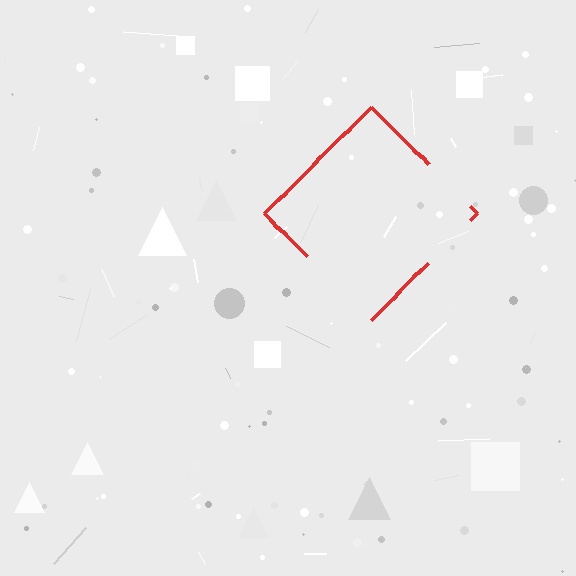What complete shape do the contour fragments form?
The contour fragments form a diamond.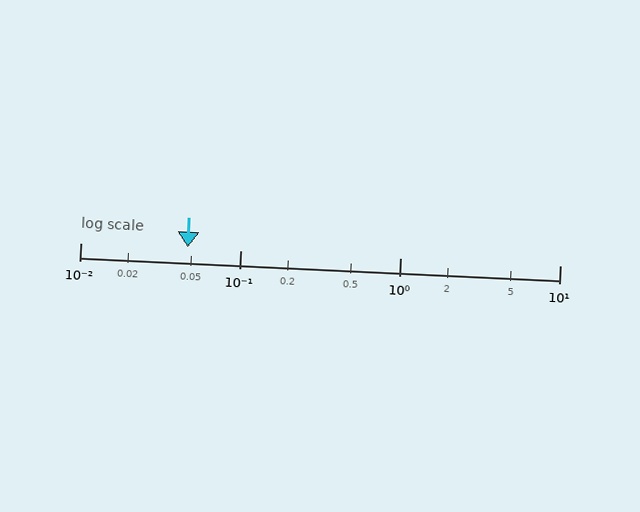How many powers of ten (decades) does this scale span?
The scale spans 3 decades, from 0.01 to 10.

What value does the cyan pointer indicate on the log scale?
The pointer indicates approximately 0.047.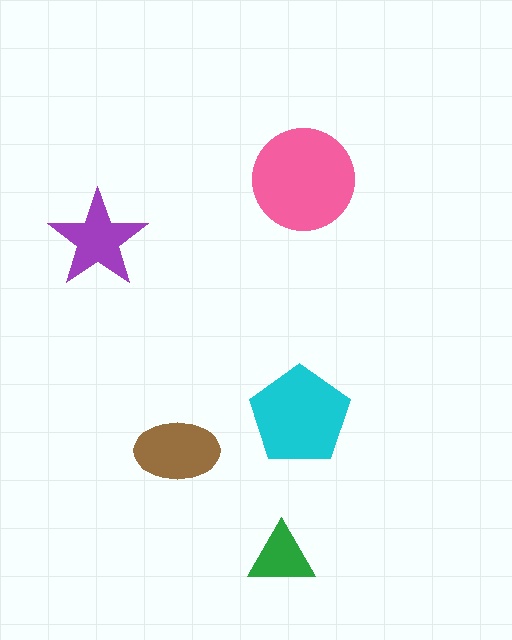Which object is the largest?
The pink circle.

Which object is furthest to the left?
The purple star is leftmost.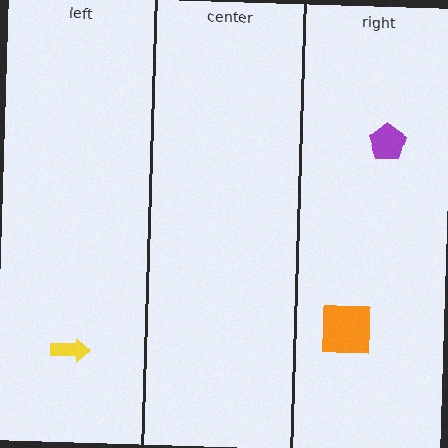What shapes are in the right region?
The orange square, the purple pentagon.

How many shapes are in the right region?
2.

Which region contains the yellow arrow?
The left region.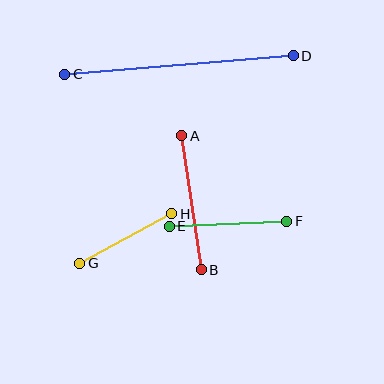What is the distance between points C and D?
The distance is approximately 230 pixels.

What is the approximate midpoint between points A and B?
The midpoint is at approximately (191, 203) pixels.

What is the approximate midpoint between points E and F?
The midpoint is at approximately (228, 224) pixels.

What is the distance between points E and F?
The distance is approximately 117 pixels.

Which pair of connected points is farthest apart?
Points C and D are farthest apart.